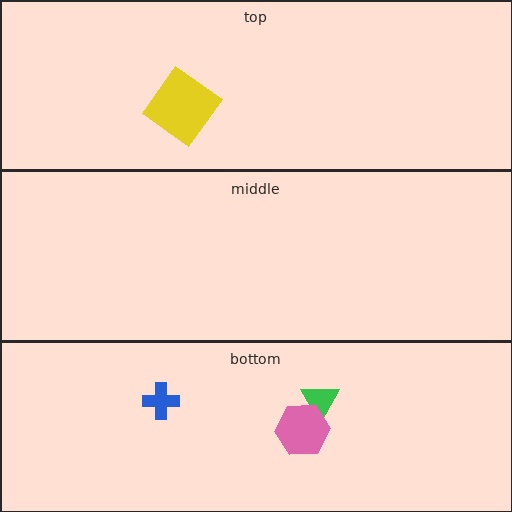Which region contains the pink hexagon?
The bottom region.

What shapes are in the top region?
The yellow diamond.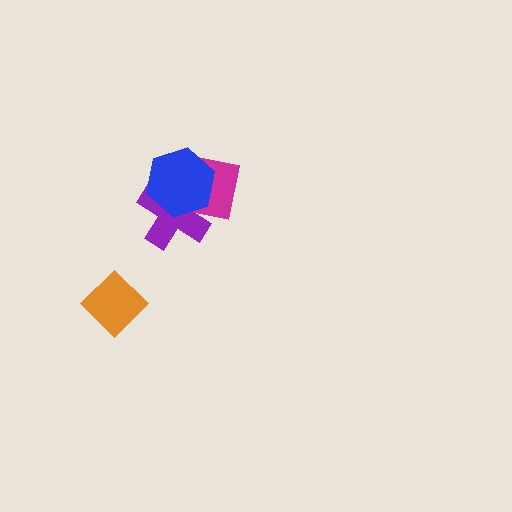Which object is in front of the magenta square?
The blue hexagon is in front of the magenta square.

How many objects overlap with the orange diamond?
0 objects overlap with the orange diamond.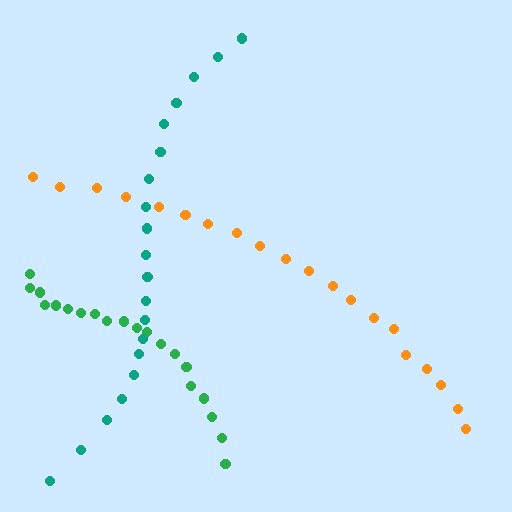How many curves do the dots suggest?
There are 3 distinct paths.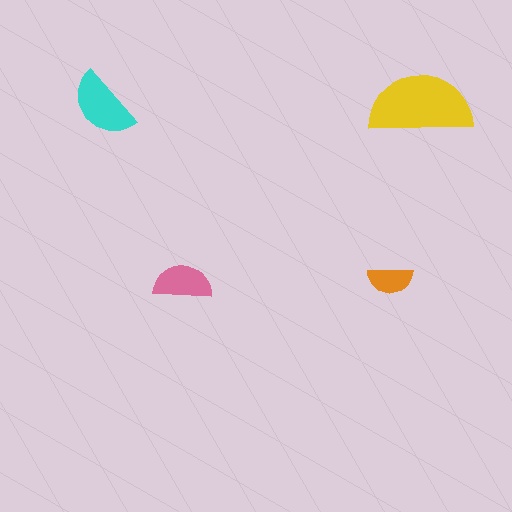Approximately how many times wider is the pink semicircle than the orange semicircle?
About 1.5 times wider.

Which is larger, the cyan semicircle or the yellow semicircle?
The yellow one.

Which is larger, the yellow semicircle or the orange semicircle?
The yellow one.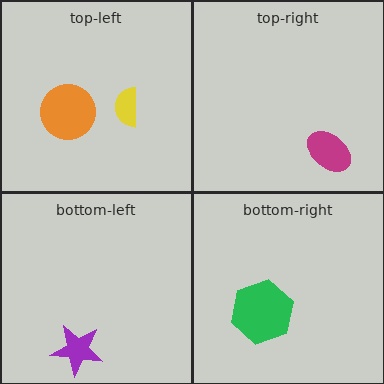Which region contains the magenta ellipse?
The top-right region.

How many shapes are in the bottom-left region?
1.